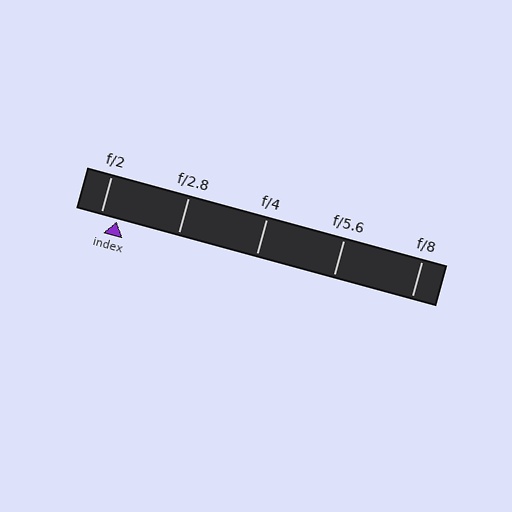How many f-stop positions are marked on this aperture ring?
There are 5 f-stop positions marked.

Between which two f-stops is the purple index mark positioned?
The index mark is between f/2 and f/2.8.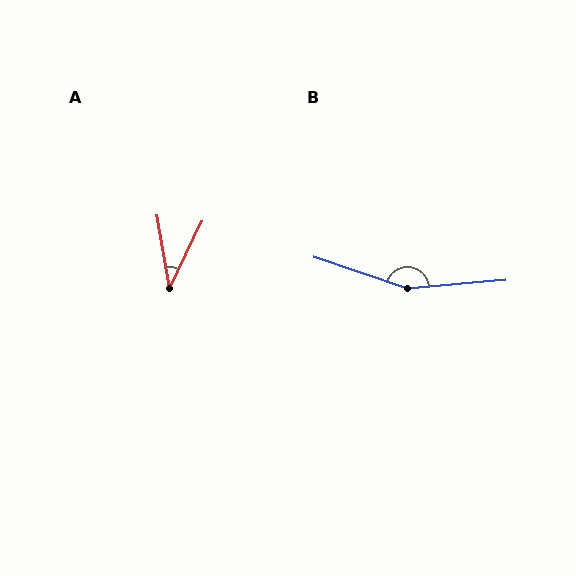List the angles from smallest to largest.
A (36°), B (156°).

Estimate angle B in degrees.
Approximately 156 degrees.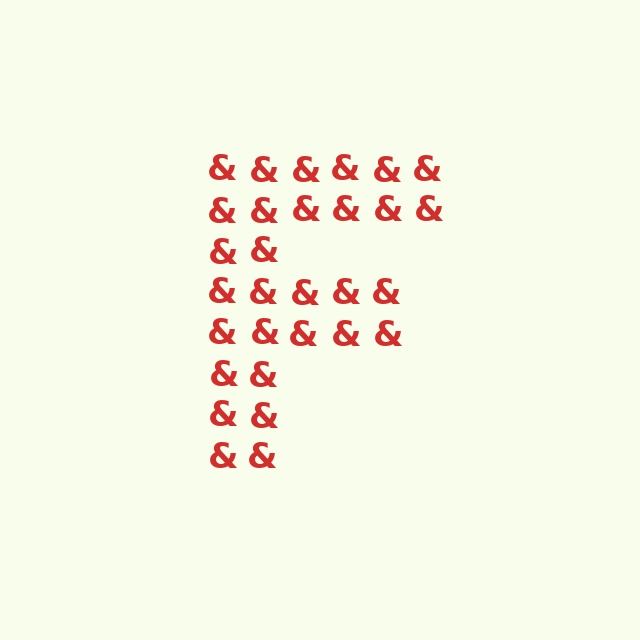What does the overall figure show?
The overall figure shows the letter F.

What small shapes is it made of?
It is made of small ampersands.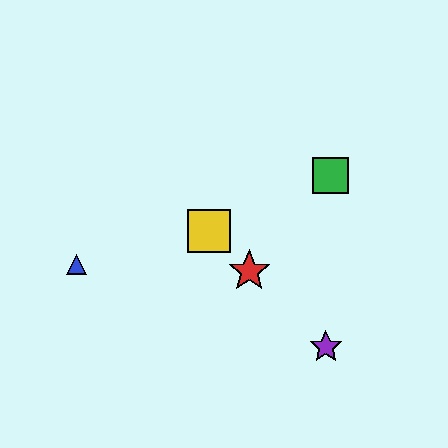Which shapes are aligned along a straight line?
The red star, the yellow square, the purple star are aligned along a straight line.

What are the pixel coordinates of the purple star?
The purple star is at (326, 347).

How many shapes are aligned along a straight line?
3 shapes (the red star, the yellow square, the purple star) are aligned along a straight line.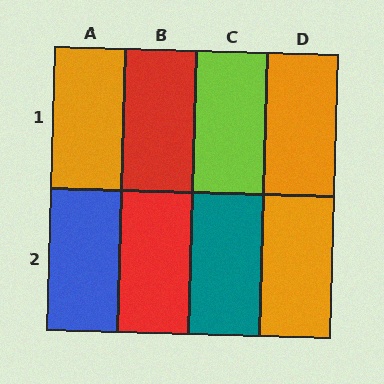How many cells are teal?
1 cell is teal.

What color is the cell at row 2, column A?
Blue.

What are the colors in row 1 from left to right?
Orange, red, lime, orange.